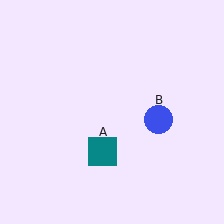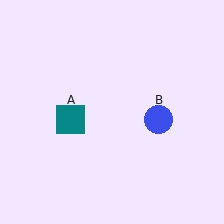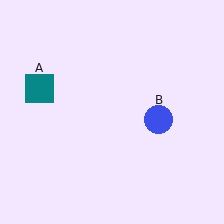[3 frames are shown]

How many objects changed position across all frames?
1 object changed position: teal square (object A).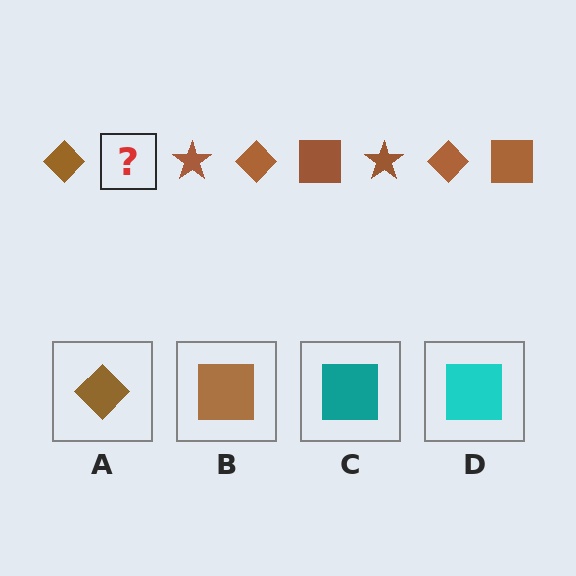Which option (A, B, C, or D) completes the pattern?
B.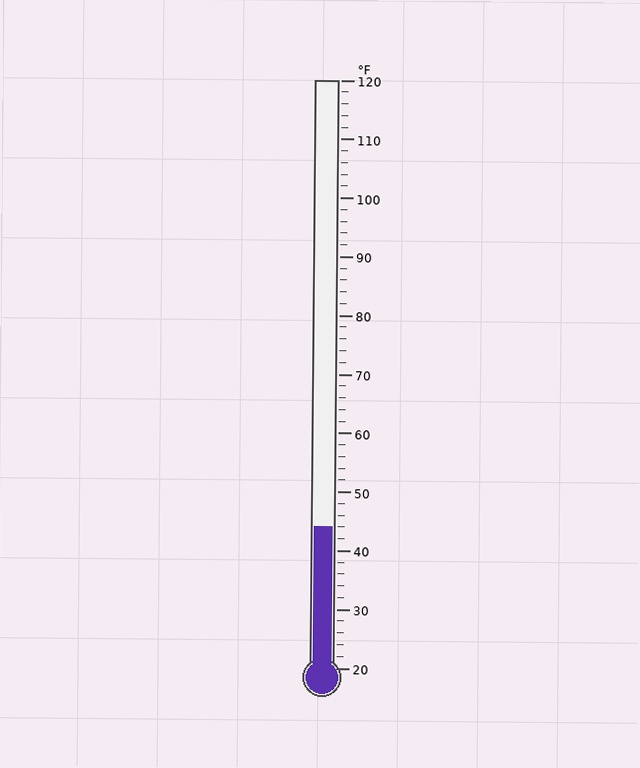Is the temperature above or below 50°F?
The temperature is below 50°F.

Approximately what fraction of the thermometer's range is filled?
The thermometer is filled to approximately 25% of its range.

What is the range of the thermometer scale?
The thermometer scale ranges from 20°F to 120°F.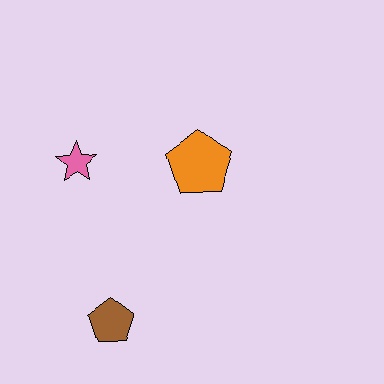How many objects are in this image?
There are 3 objects.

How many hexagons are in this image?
There are no hexagons.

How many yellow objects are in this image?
There are no yellow objects.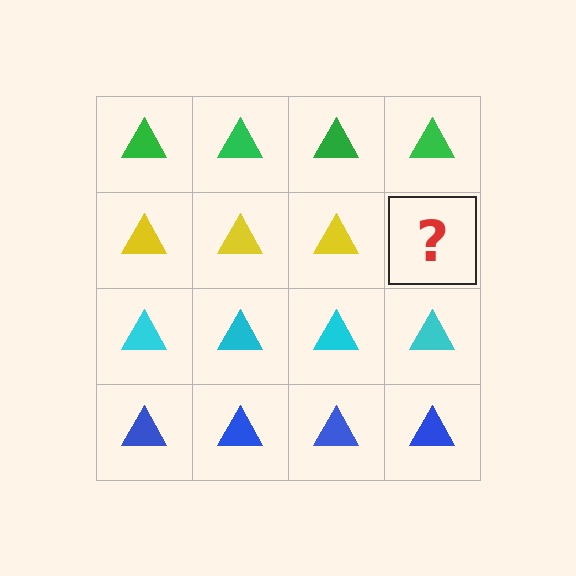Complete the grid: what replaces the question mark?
The question mark should be replaced with a yellow triangle.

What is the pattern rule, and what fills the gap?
The rule is that each row has a consistent color. The gap should be filled with a yellow triangle.